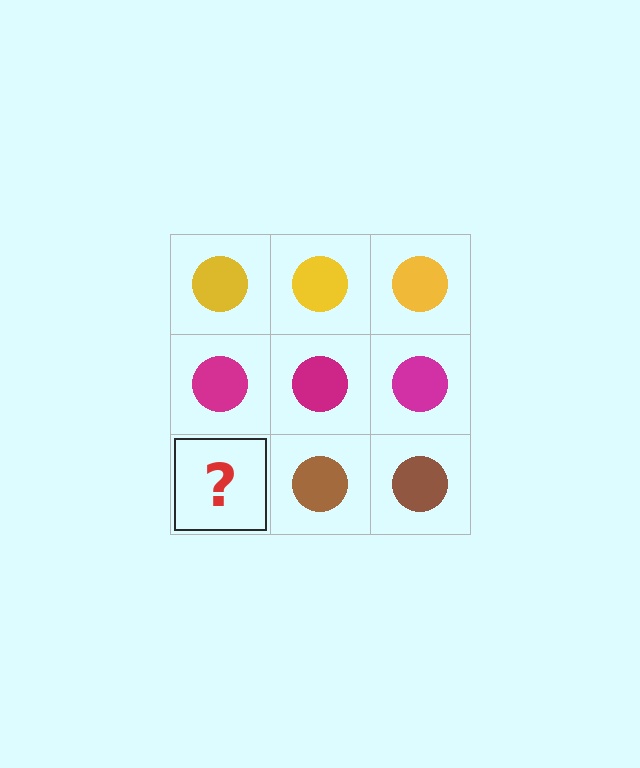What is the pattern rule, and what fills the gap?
The rule is that each row has a consistent color. The gap should be filled with a brown circle.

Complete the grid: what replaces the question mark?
The question mark should be replaced with a brown circle.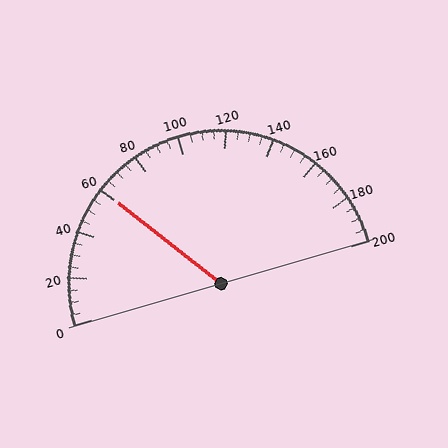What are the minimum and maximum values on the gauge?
The gauge ranges from 0 to 200.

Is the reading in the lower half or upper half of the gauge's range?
The reading is in the lower half of the range (0 to 200).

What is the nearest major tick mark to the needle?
The nearest major tick mark is 60.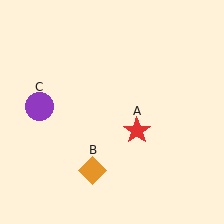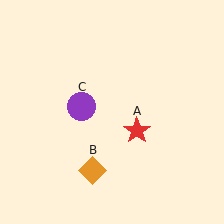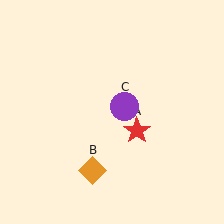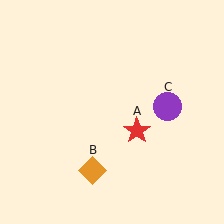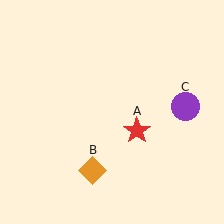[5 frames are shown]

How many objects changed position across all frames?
1 object changed position: purple circle (object C).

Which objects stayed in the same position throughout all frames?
Red star (object A) and orange diamond (object B) remained stationary.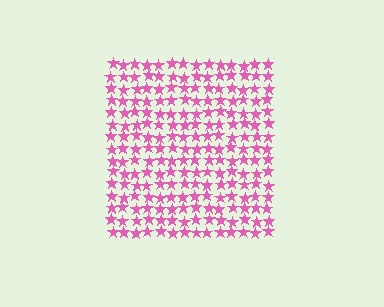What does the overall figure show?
The overall figure shows a square.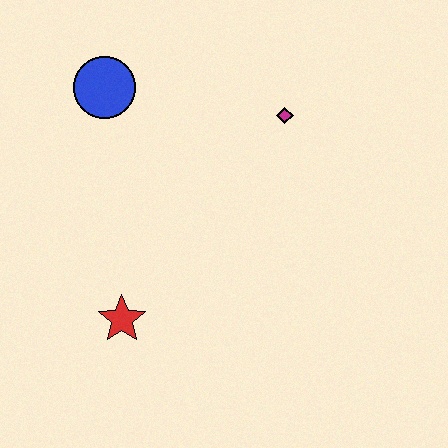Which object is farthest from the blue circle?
The red star is farthest from the blue circle.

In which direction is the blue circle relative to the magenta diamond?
The blue circle is to the left of the magenta diamond.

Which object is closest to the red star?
The blue circle is closest to the red star.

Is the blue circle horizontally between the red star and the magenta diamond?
No